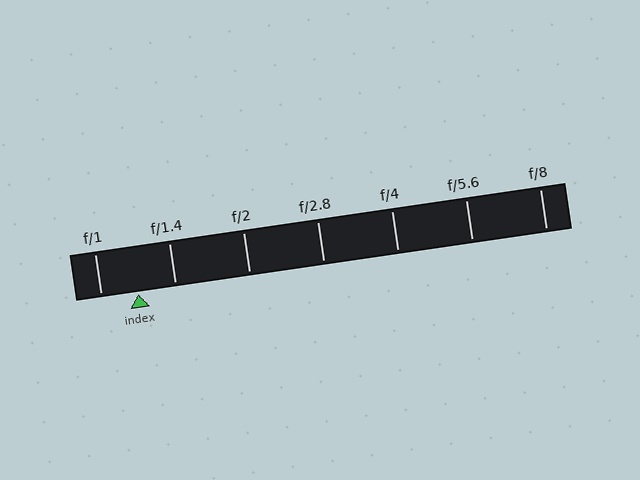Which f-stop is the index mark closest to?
The index mark is closest to f/1.4.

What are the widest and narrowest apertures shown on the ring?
The widest aperture shown is f/1 and the narrowest is f/8.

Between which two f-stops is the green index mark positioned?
The index mark is between f/1 and f/1.4.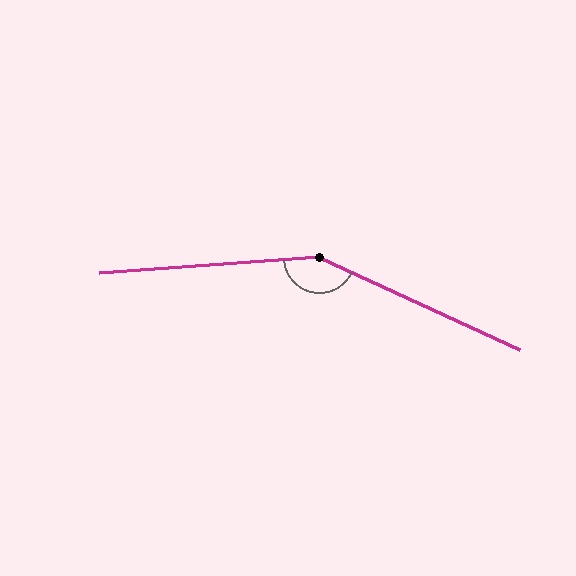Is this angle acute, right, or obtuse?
It is obtuse.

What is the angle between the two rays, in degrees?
Approximately 151 degrees.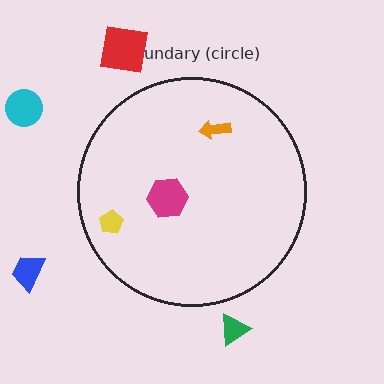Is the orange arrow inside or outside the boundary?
Inside.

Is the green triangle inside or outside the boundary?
Outside.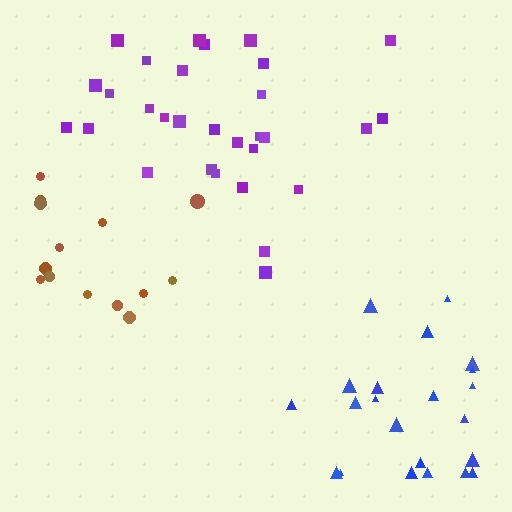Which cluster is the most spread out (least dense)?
Brown.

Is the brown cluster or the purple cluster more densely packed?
Purple.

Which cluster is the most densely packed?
Purple.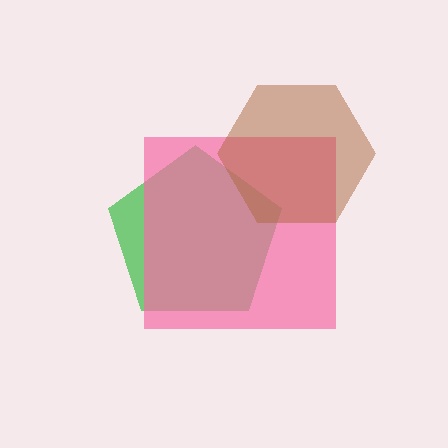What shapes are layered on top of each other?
The layered shapes are: a green pentagon, a pink square, a brown hexagon.